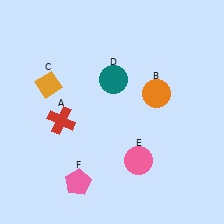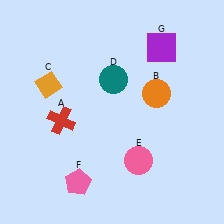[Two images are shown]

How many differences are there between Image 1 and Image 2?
There is 1 difference between the two images.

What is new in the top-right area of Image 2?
A purple square (G) was added in the top-right area of Image 2.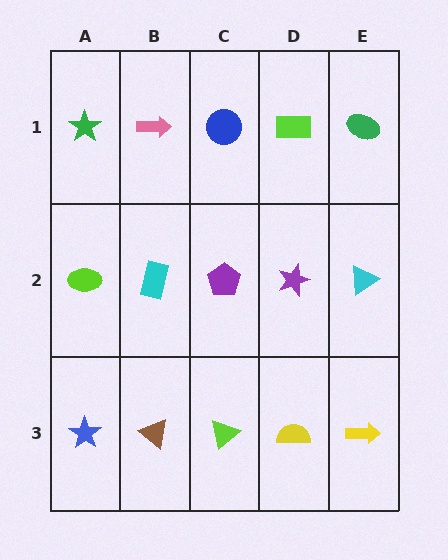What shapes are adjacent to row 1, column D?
A purple star (row 2, column D), a blue circle (row 1, column C), a green ellipse (row 1, column E).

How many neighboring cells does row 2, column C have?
4.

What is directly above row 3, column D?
A purple star.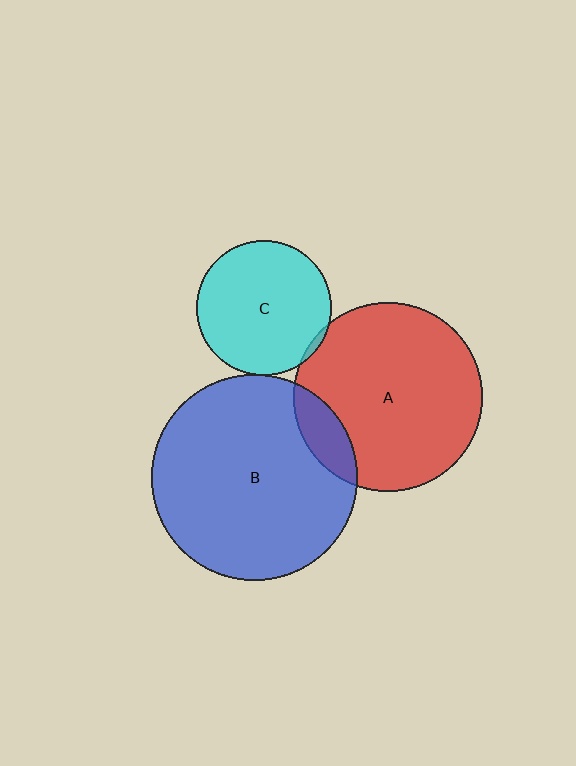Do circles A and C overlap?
Yes.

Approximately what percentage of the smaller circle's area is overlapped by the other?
Approximately 5%.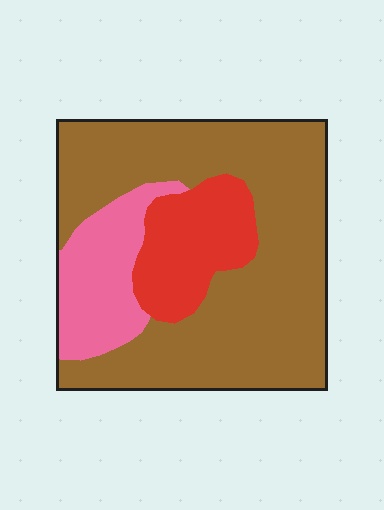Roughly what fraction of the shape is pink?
Pink takes up between a sixth and a third of the shape.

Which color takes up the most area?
Brown, at roughly 65%.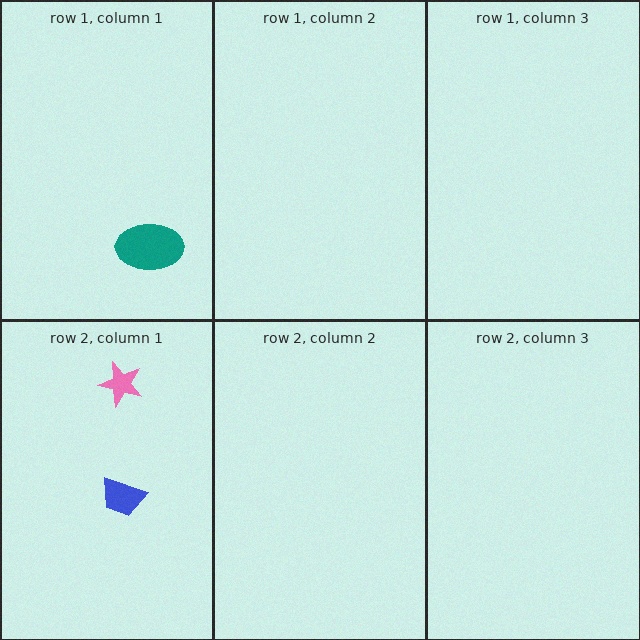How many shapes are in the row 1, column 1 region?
1.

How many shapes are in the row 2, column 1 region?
2.